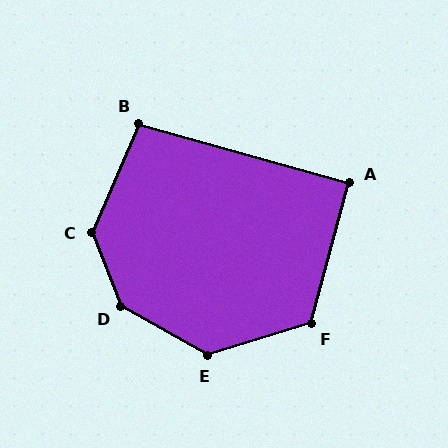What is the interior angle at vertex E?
Approximately 134 degrees (obtuse).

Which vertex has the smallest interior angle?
A, at approximately 90 degrees.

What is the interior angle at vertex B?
Approximately 97 degrees (obtuse).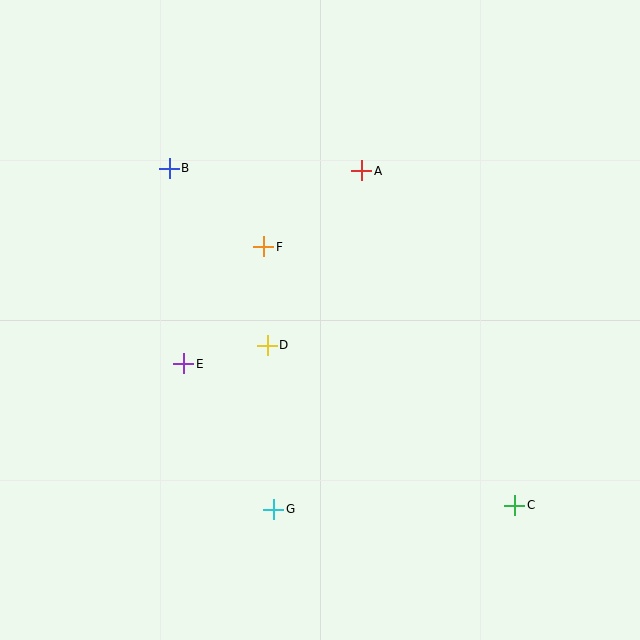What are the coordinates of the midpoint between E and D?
The midpoint between E and D is at (225, 354).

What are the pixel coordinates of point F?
Point F is at (264, 247).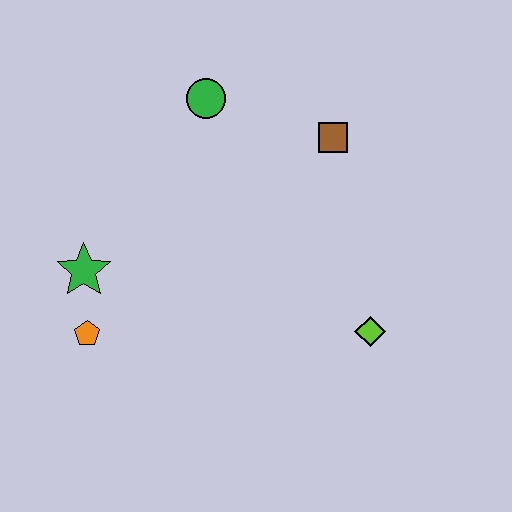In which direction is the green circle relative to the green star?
The green circle is above the green star.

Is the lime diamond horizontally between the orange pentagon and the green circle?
No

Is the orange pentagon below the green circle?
Yes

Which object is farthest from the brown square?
The orange pentagon is farthest from the brown square.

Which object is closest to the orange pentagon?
The green star is closest to the orange pentagon.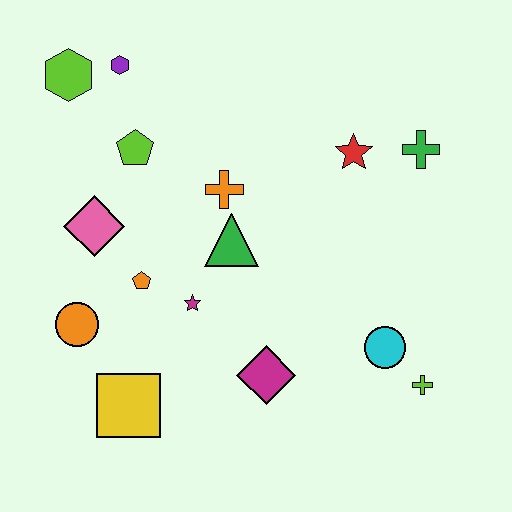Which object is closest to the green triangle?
The orange cross is closest to the green triangle.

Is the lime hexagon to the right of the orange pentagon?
No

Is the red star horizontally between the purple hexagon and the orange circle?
No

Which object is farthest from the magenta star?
The green cross is farthest from the magenta star.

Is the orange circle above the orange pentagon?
No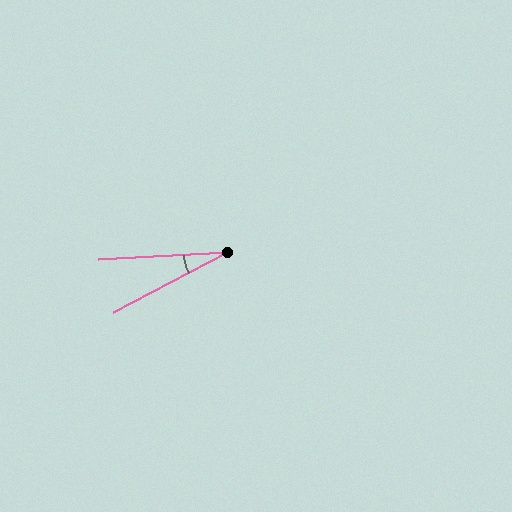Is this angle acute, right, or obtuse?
It is acute.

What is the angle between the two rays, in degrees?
Approximately 25 degrees.